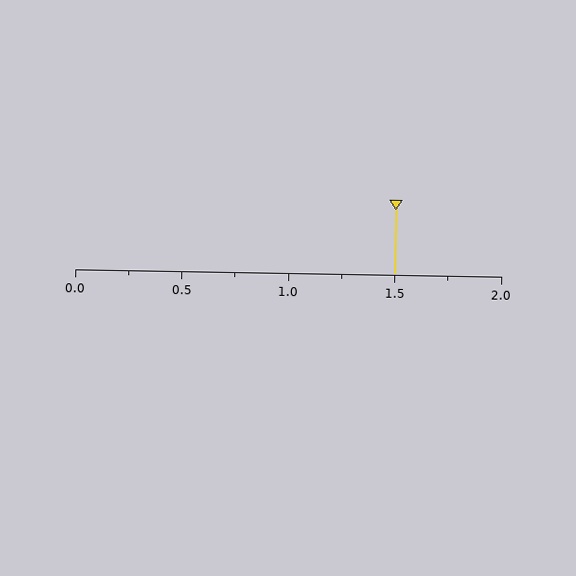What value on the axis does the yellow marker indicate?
The marker indicates approximately 1.5.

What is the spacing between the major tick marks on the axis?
The major ticks are spaced 0.5 apart.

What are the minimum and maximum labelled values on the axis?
The axis runs from 0.0 to 2.0.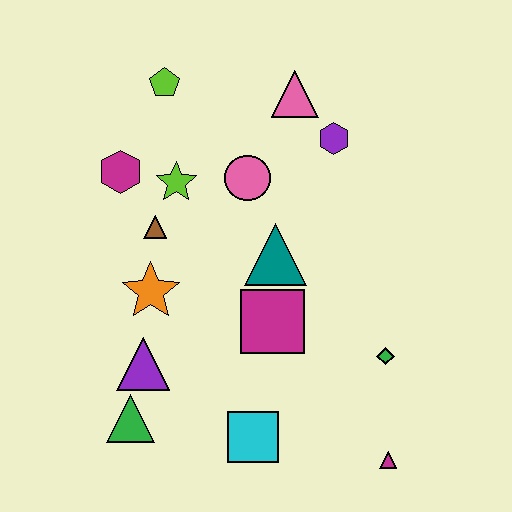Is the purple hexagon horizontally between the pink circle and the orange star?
No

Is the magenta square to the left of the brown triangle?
No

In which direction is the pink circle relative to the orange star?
The pink circle is above the orange star.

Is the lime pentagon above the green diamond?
Yes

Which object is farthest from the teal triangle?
The magenta triangle is farthest from the teal triangle.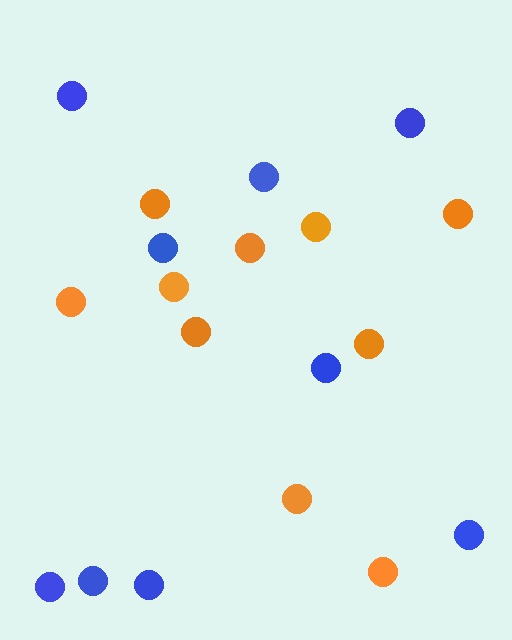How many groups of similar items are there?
There are 2 groups: one group of blue circles (9) and one group of orange circles (10).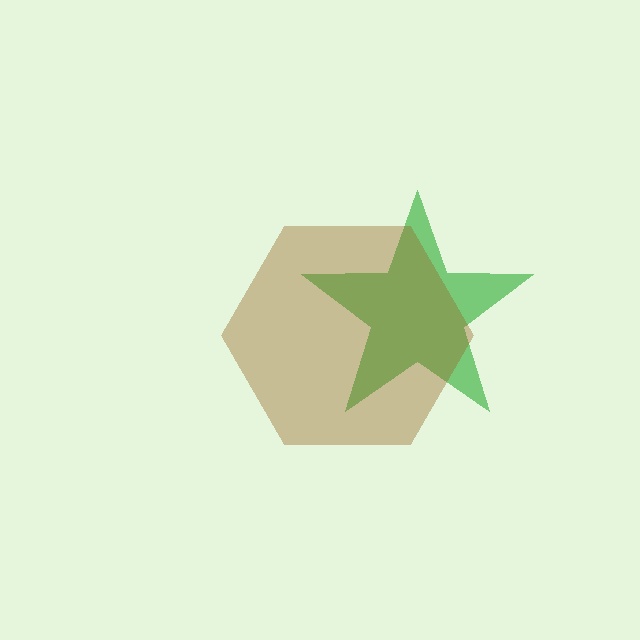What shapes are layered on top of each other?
The layered shapes are: a green star, a brown hexagon.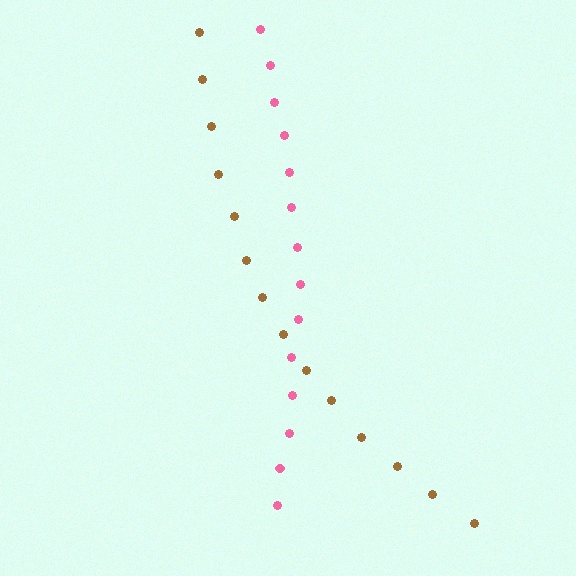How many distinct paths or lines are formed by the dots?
There are 2 distinct paths.